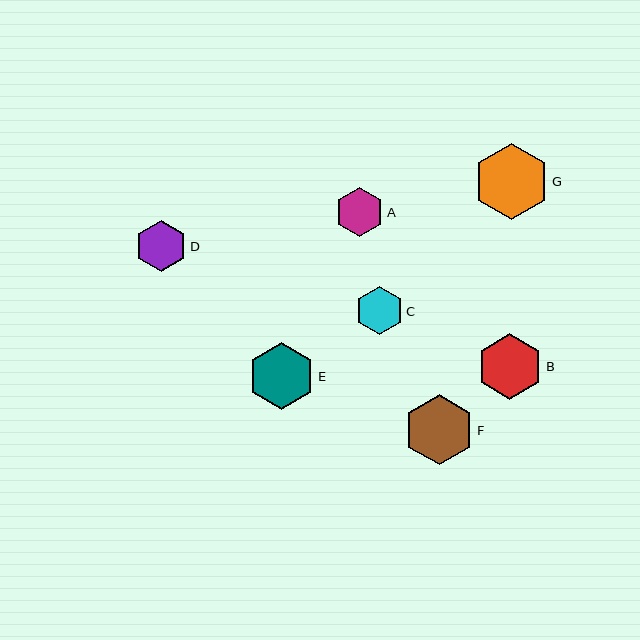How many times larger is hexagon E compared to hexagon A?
Hexagon E is approximately 1.4 times the size of hexagon A.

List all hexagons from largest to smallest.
From largest to smallest: G, F, E, B, D, A, C.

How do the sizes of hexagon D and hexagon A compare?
Hexagon D and hexagon A are approximately the same size.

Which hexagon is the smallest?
Hexagon C is the smallest with a size of approximately 48 pixels.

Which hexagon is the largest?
Hexagon G is the largest with a size of approximately 76 pixels.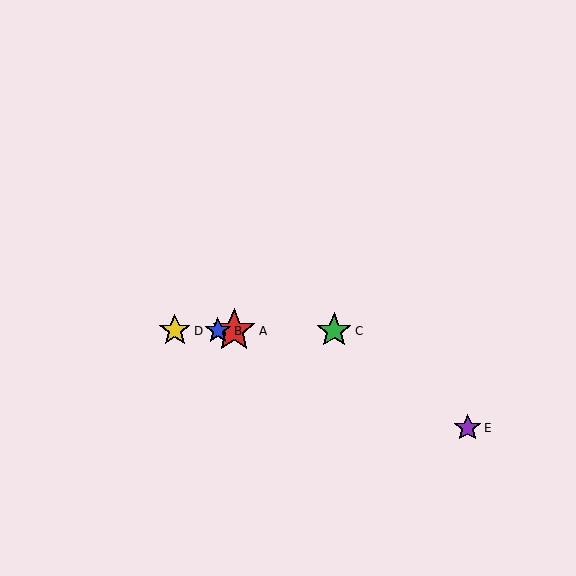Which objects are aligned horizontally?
Objects A, B, C, D are aligned horizontally.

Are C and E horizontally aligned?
No, C is at y≈331 and E is at y≈428.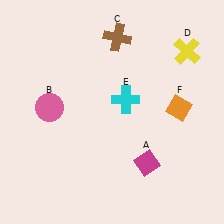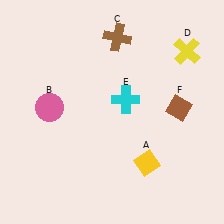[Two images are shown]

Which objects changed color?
A changed from magenta to yellow. F changed from orange to brown.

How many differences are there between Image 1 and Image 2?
There are 2 differences between the two images.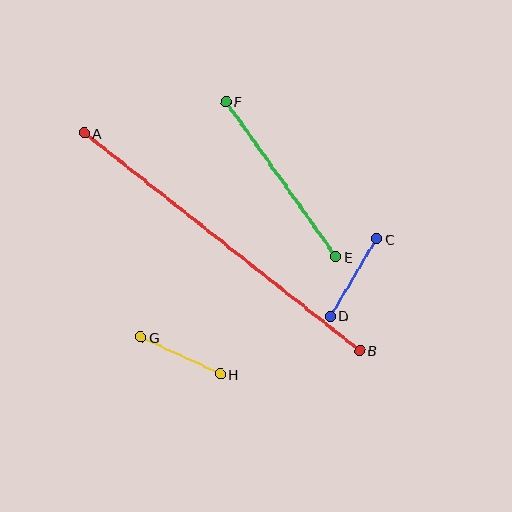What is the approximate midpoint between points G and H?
The midpoint is at approximately (180, 356) pixels.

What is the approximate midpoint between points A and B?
The midpoint is at approximately (222, 242) pixels.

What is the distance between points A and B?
The distance is approximately 351 pixels.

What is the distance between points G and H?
The distance is approximately 88 pixels.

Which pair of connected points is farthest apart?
Points A and B are farthest apart.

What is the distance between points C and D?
The distance is approximately 90 pixels.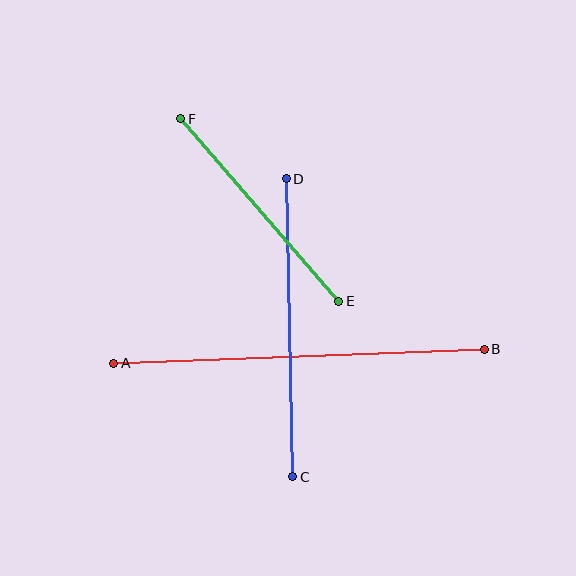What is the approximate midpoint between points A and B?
The midpoint is at approximately (299, 356) pixels.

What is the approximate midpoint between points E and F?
The midpoint is at approximately (260, 210) pixels.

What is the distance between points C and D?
The distance is approximately 298 pixels.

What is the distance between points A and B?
The distance is approximately 371 pixels.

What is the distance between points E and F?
The distance is approximately 241 pixels.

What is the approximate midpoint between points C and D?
The midpoint is at approximately (290, 328) pixels.